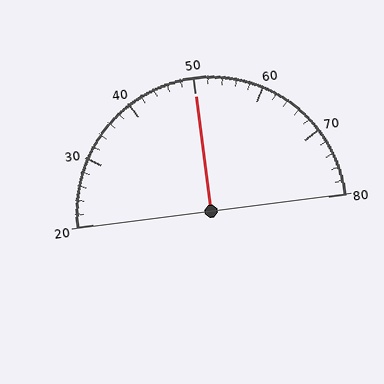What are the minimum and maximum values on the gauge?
The gauge ranges from 20 to 80.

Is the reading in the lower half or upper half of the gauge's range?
The reading is in the upper half of the range (20 to 80).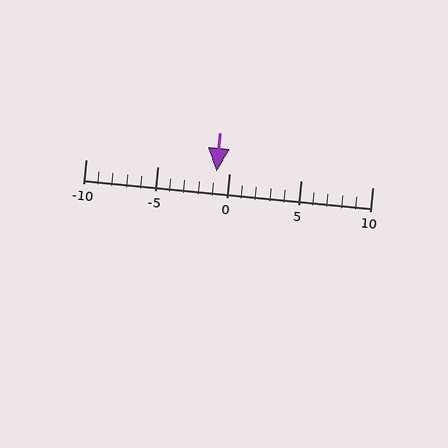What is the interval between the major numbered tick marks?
The major tick marks are spaced 5 units apart.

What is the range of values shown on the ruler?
The ruler shows values from -10 to 10.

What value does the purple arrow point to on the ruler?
The purple arrow points to approximately -1.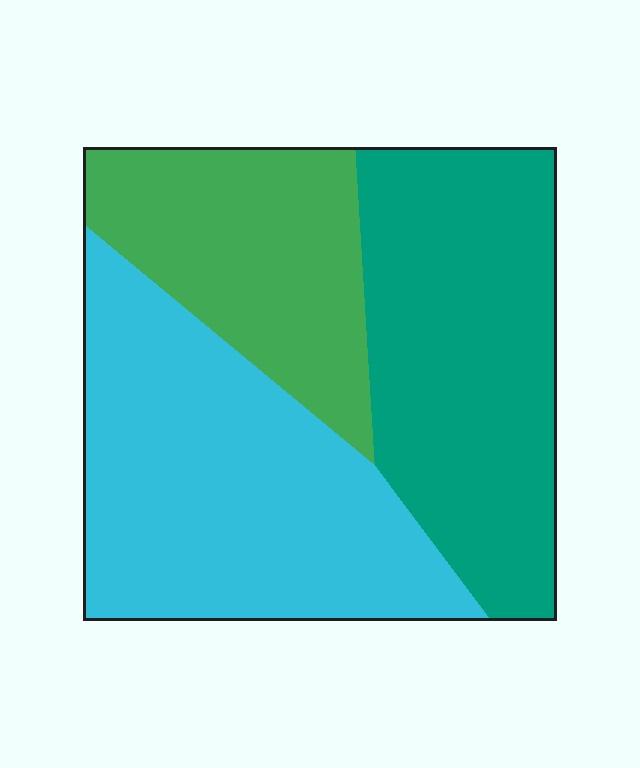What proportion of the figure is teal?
Teal takes up between a third and a half of the figure.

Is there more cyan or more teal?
Cyan.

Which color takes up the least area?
Green, at roughly 25%.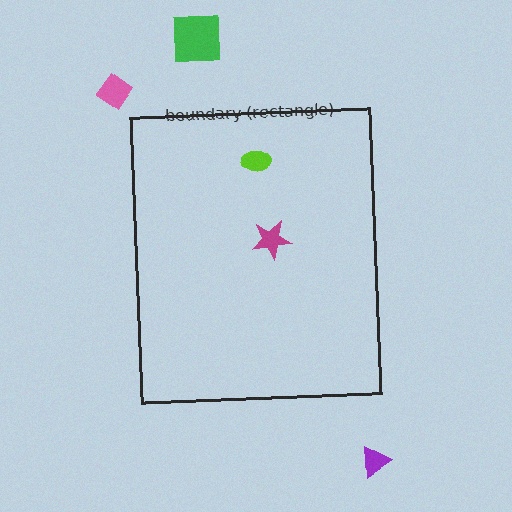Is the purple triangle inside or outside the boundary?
Outside.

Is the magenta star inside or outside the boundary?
Inside.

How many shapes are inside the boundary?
2 inside, 3 outside.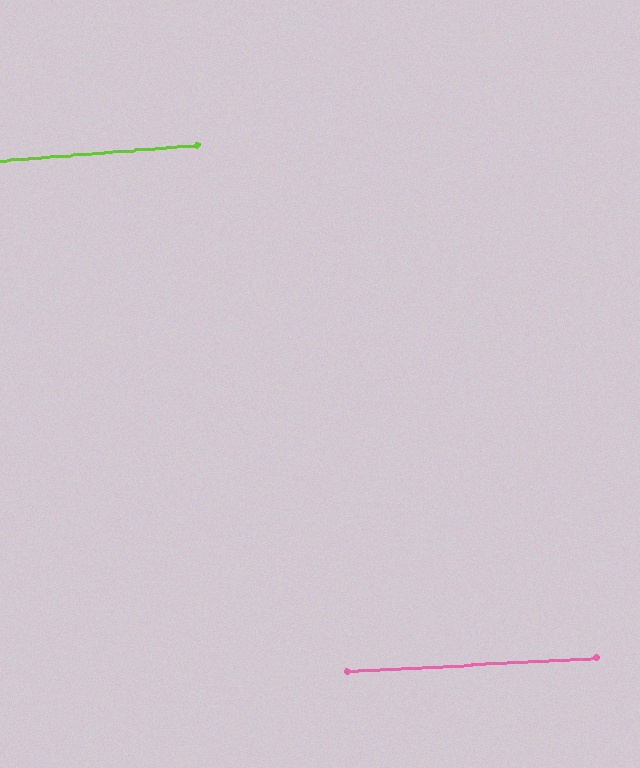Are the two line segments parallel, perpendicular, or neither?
Parallel — their directions differ by only 1.4°.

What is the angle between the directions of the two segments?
Approximately 1 degree.